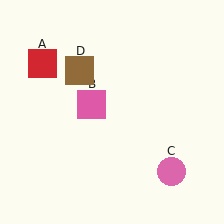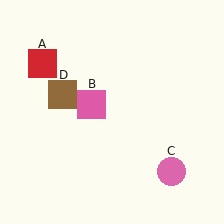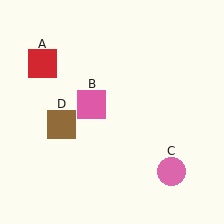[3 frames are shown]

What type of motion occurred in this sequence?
The brown square (object D) rotated counterclockwise around the center of the scene.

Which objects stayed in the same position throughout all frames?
Red square (object A) and pink square (object B) and pink circle (object C) remained stationary.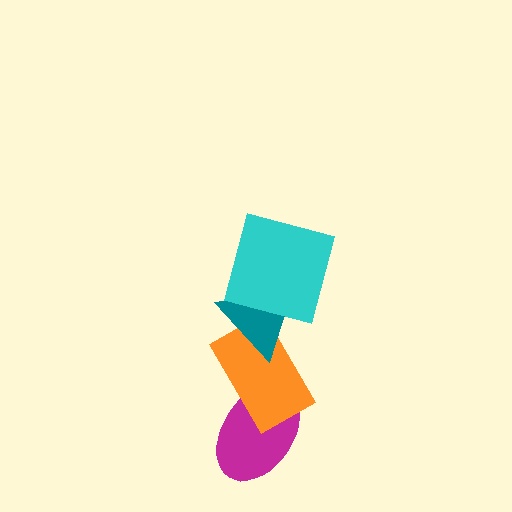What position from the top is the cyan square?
The cyan square is 1st from the top.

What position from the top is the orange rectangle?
The orange rectangle is 3rd from the top.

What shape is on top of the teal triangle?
The cyan square is on top of the teal triangle.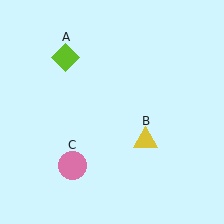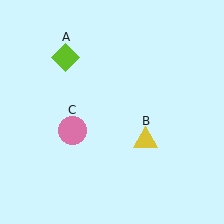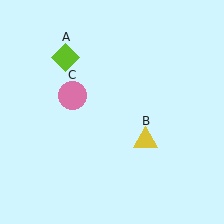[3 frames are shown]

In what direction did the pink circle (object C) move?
The pink circle (object C) moved up.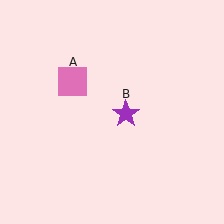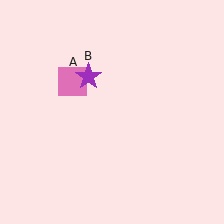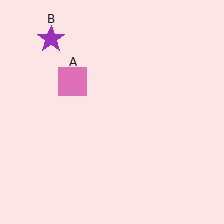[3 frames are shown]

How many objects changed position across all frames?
1 object changed position: purple star (object B).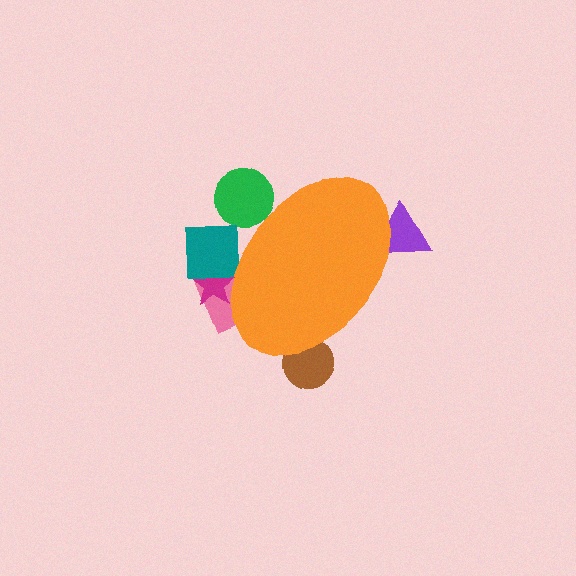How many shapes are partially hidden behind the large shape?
6 shapes are partially hidden.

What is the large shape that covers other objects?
An orange ellipse.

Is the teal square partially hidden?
Yes, the teal square is partially hidden behind the orange ellipse.